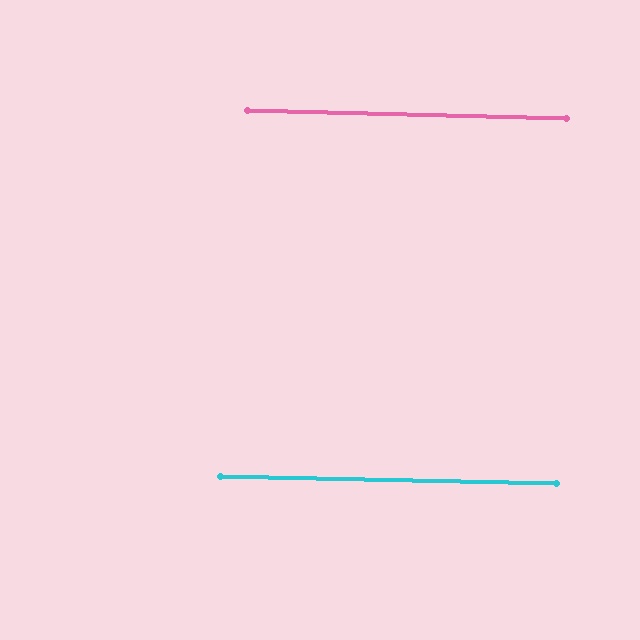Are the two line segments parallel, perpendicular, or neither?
Parallel — their directions differ by only 0.4°.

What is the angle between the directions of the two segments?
Approximately 0 degrees.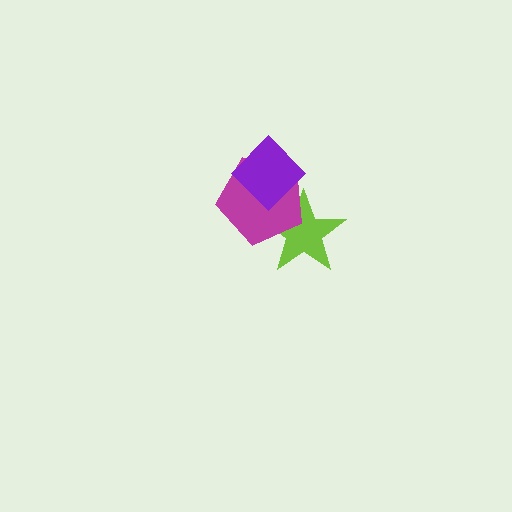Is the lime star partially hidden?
Yes, it is partially covered by another shape.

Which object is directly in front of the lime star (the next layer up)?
The magenta pentagon is directly in front of the lime star.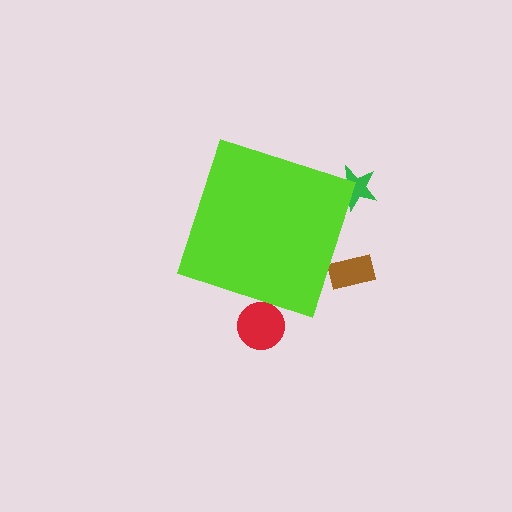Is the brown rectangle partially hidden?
Yes, the brown rectangle is partially hidden behind the lime diamond.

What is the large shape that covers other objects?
A lime diamond.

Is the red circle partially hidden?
Yes, the red circle is partially hidden behind the lime diamond.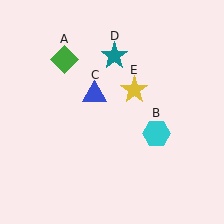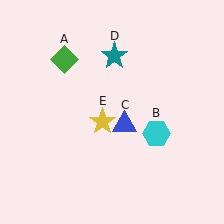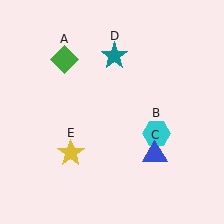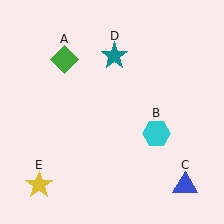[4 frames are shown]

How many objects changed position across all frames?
2 objects changed position: blue triangle (object C), yellow star (object E).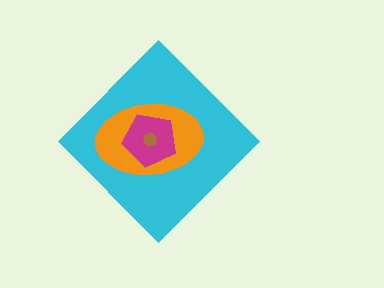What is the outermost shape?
The cyan diamond.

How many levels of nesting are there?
4.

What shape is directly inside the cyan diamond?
The orange ellipse.